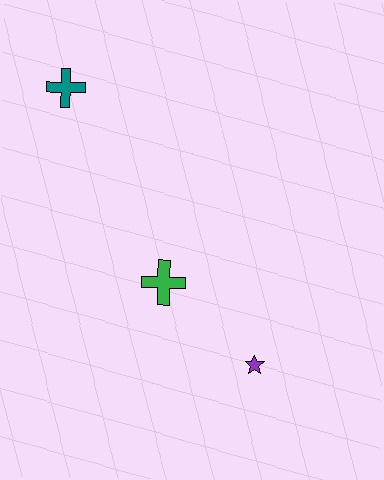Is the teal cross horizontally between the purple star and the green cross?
No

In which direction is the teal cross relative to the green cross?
The teal cross is above the green cross.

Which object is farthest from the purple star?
The teal cross is farthest from the purple star.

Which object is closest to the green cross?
The purple star is closest to the green cross.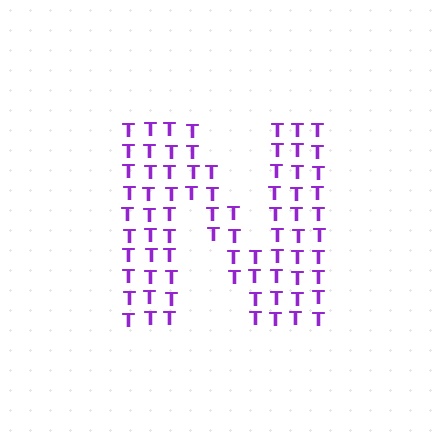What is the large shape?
The large shape is the letter N.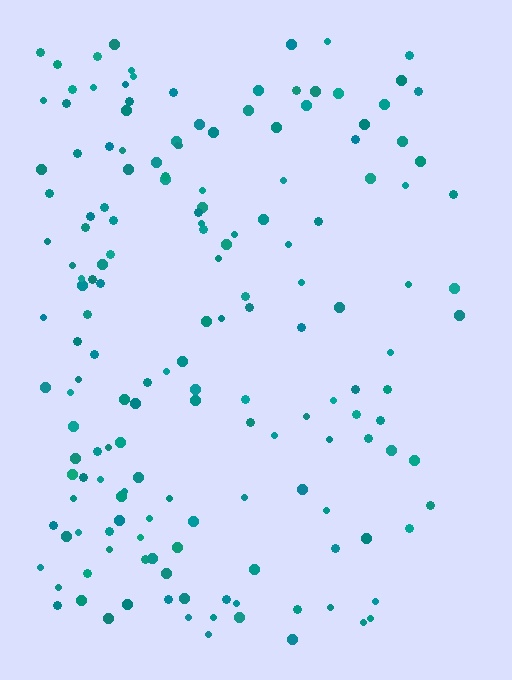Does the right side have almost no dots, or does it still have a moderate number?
Still a moderate number, just noticeably fewer than the left.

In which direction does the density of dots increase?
From right to left, with the left side densest.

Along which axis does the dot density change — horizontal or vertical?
Horizontal.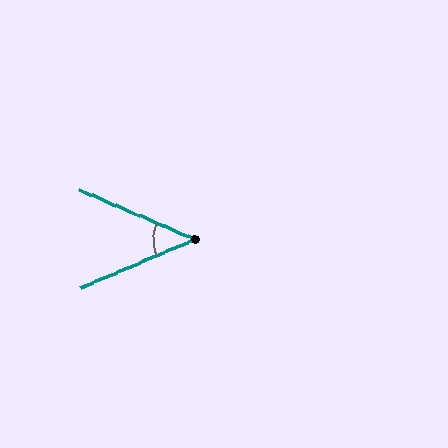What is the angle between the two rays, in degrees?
Approximately 46 degrees.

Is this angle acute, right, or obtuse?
It is acute.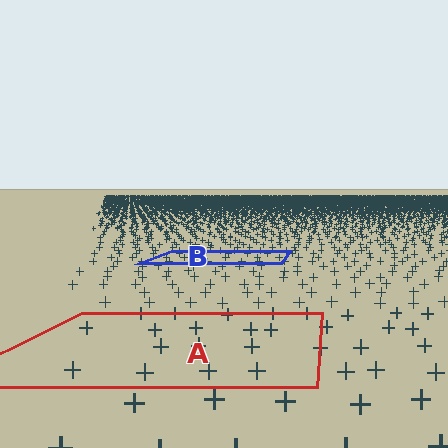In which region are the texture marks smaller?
The texture marks are smaller in region B, because it is farther away.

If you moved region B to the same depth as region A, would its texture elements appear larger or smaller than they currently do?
They would appear larger. At a closer depth, the same texture elements are projected at a bigger on-screen size.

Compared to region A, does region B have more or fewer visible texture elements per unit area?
Region B has more texture elements per unit area — they are packed more densely because it is farther away.